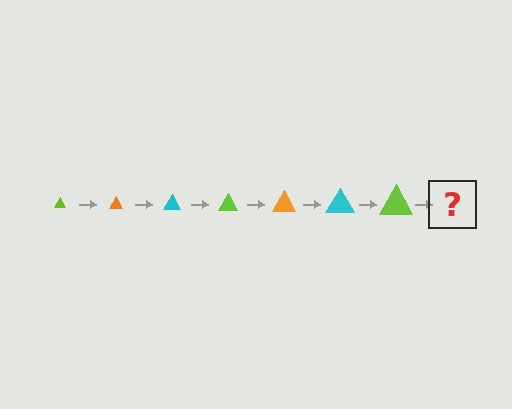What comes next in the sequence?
The next element should be an orange triangle, larger than the previous one.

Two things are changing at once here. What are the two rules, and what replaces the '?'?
The two rules are that the triangle grows larger each step and the color cycles through lime, orange, and cyan. The '?' should be an orange triangle, larger than the previous one.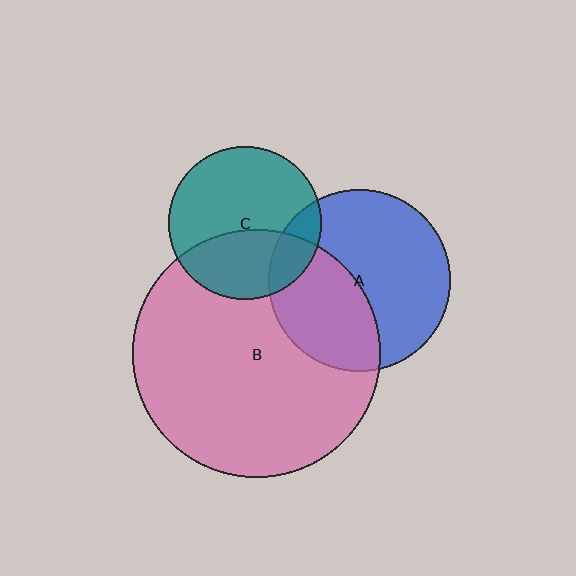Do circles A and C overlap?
Yes.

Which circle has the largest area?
Circle B (pink).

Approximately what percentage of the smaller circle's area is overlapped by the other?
Approximately 15%.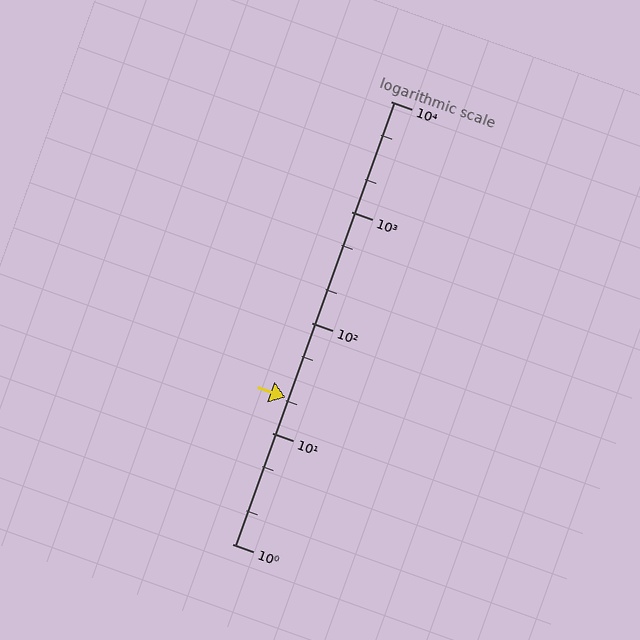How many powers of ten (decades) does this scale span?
The scale spans 4 decades, from 1 to 10000.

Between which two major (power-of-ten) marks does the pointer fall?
The pointer is between 10 and 100.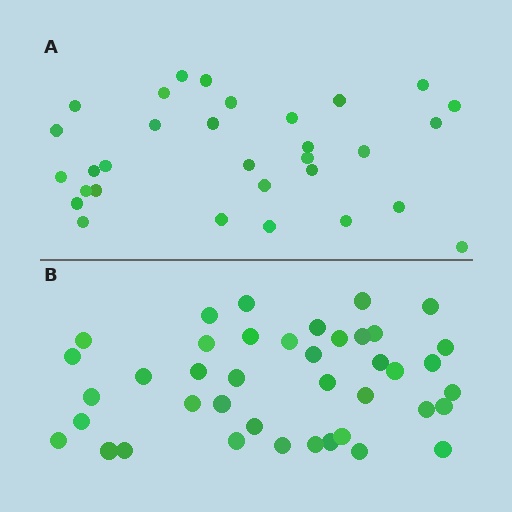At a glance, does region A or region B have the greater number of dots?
Region B (the bottom region) has more dots.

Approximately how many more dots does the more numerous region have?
Region B has roughly 10 or so more dots than region A.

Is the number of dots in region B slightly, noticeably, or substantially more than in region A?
Region B has noticeably more, but not dramatically so. The ratio is roughly 1.3 to 1.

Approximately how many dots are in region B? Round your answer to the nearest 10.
About 40 dots. (The exact count is 41, which rounds to 40.)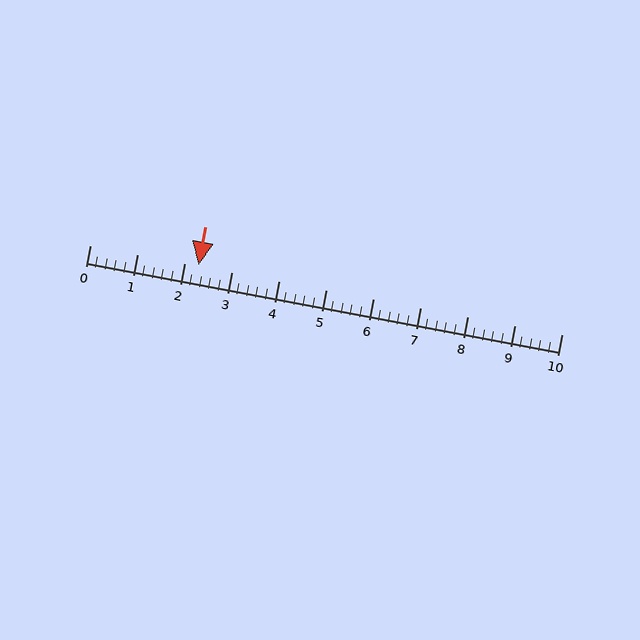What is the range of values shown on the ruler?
The ruler shows values from 0 to 10.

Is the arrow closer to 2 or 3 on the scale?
The arrow is closer to 2.